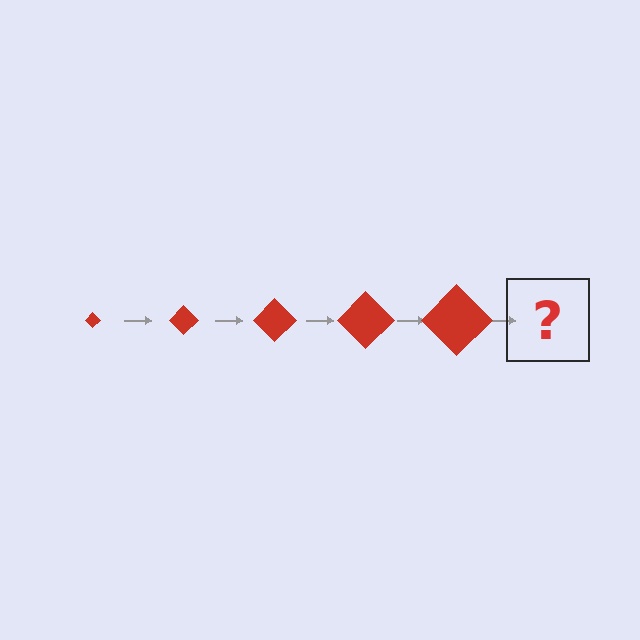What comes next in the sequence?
The next element should be a red diamond, larger than the previous one.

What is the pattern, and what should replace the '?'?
The pattern is that the diamond gets progressively larger each step. The '?' should be a red diamond, larger than the previous one.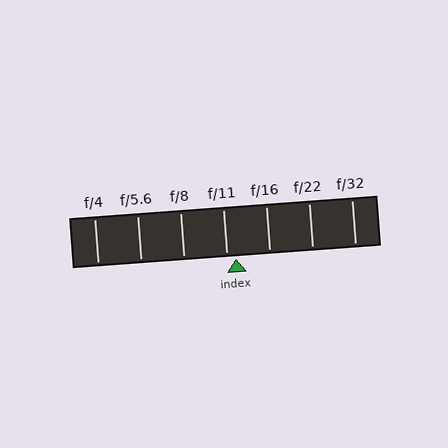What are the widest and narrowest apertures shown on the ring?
The widest aperture shown is f/4 and the narrowest is f/32.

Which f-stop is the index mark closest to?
The index mark is closest to f/11.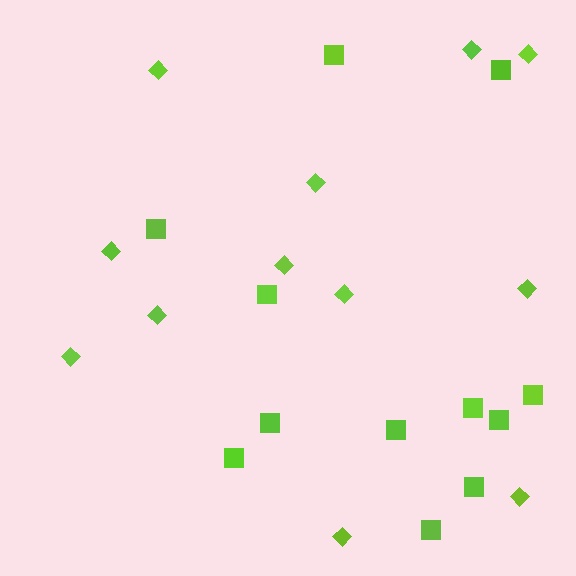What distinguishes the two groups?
There are 2 groups: one group of squares (12) and one group of diamonds (12).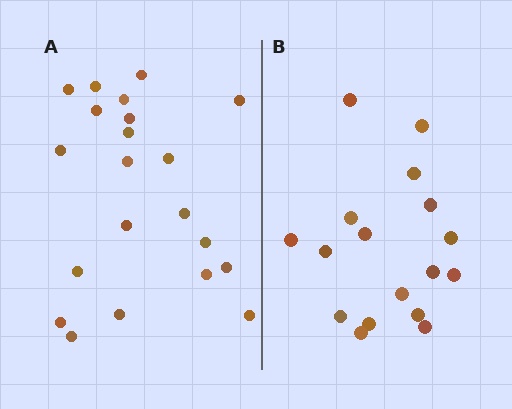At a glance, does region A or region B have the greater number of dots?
Region A (the left region) has more dots.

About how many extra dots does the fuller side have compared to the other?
Region A has about 4 more dots than region B.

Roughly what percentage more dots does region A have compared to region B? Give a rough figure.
About 25% more.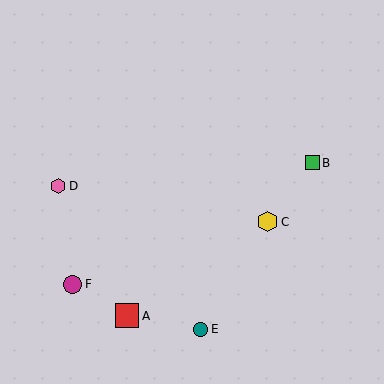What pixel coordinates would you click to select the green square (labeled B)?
Click at (312, 163) to select the green square B.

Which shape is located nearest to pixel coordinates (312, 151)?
The green square (labeled B) at (312, 163) is nearest to that location.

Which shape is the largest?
The red square (labeled A) is the largest.